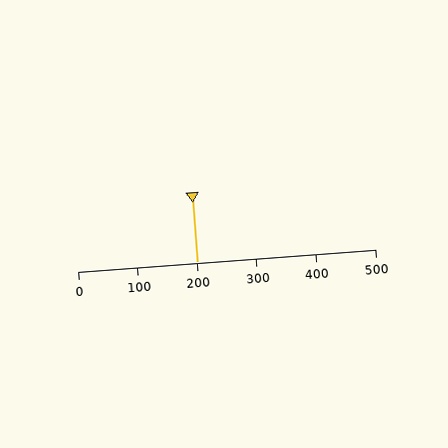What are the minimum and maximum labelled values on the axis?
The axis runs from 0 to 500.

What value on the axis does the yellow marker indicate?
The marker indicates approximately 200.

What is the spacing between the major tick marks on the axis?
The major ticks are spaced 100 apart.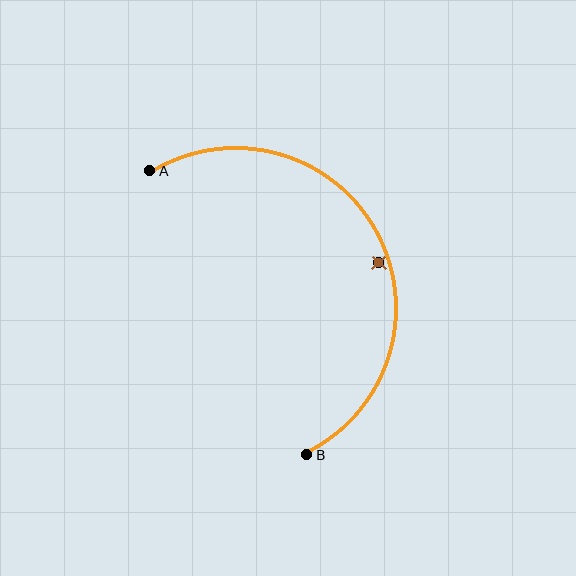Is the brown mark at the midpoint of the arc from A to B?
No — the brown mark does not lie on the arc at all. It sits slightly inside the curve.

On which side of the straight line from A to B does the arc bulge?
The arc bulges to the right of the straight line connecting A and B.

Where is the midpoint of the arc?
The arc midpoint is the point on the curve farthest from the straight line joining A and B. It sits to the right of that line.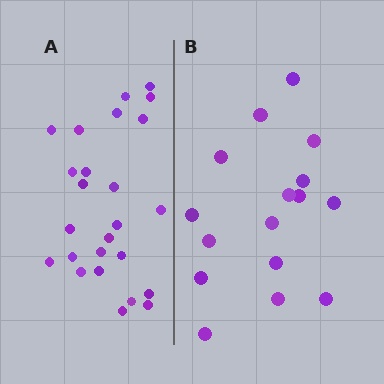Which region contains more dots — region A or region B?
Region A (the left region) has more dots.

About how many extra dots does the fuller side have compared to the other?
Region A has roughly 8 or so more dots than region B.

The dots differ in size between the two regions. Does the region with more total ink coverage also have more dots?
No. Region B has more total ink coverage because its dots are larger, but region A actually contains more individual dots. Total area can be misleading — the number of items is what matters here.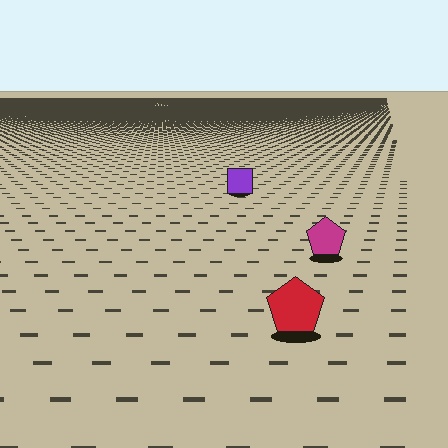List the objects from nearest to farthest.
From nearest to farthest: the red pentagon, the magenta pentagon, the purple square.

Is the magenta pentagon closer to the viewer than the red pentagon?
No. The red pentagon is closer — you can tell from the texture gradient: the ground texture is coarser near it.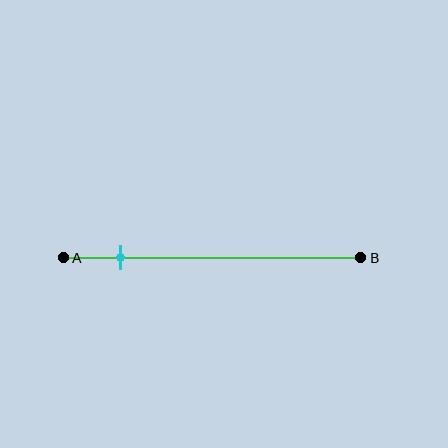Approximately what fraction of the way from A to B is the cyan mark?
The cyan mark is approximately 20% of the way from A to B.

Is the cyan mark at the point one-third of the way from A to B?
No, the mark is at about 20% from A, not at the 33% one-third point.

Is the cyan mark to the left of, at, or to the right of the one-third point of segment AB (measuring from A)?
The cyan mark is to the left of the one-third point of segment AB.